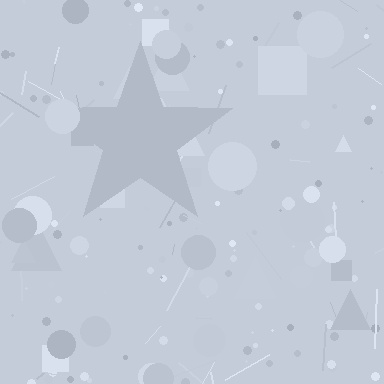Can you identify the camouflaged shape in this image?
The camouflaged shape is a star.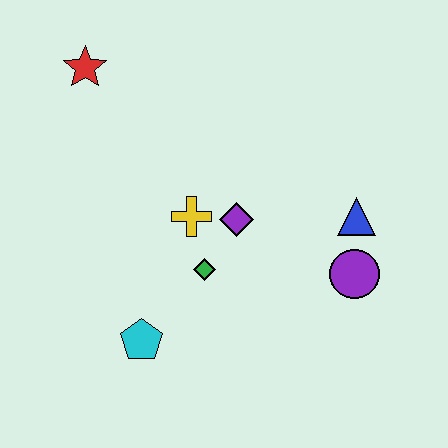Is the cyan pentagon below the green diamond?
Yes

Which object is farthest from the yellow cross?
The red star is farthest from the yellow cross.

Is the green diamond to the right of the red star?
Yes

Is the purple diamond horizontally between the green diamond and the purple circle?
Yes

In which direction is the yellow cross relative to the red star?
The yellow cross is below the red star.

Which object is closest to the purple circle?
The blue triangle is closest to the purple circle.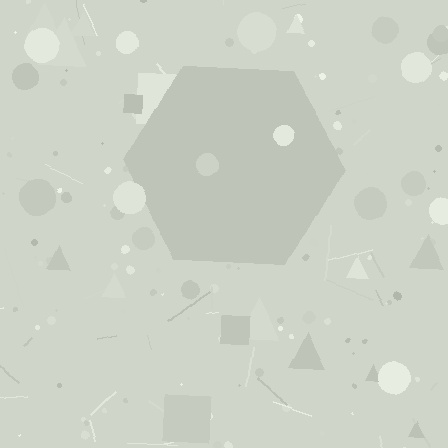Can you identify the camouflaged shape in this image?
The camouflaged shape is a hexagon.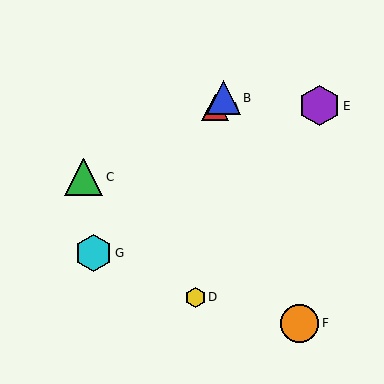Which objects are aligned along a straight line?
Objects A, B, G are aligned along a straight line.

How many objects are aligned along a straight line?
3 objects (A, B, G) are aligned along a straight line.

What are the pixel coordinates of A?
Object A is at (215, 107).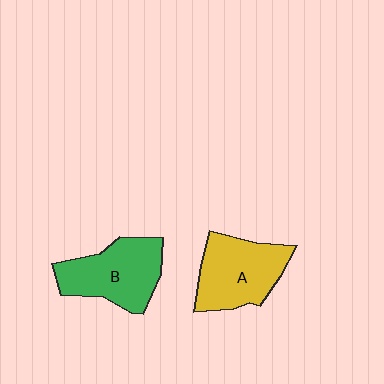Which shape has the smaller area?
Shape A (yellow).